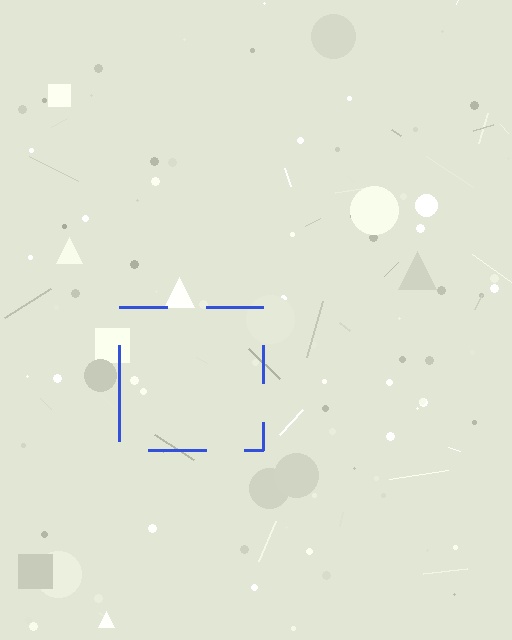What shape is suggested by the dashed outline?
The dashed outline suggests a square.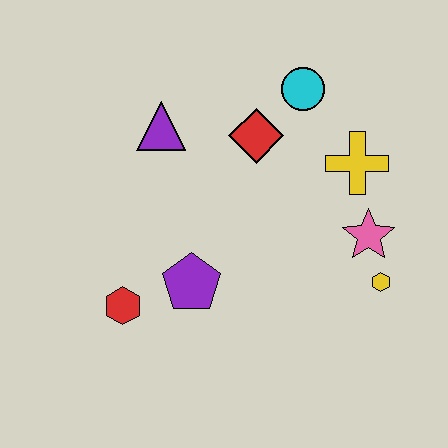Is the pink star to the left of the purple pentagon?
No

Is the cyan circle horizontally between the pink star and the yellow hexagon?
No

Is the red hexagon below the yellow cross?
Yes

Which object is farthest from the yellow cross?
The red hexagon is farthest from the yellow cross.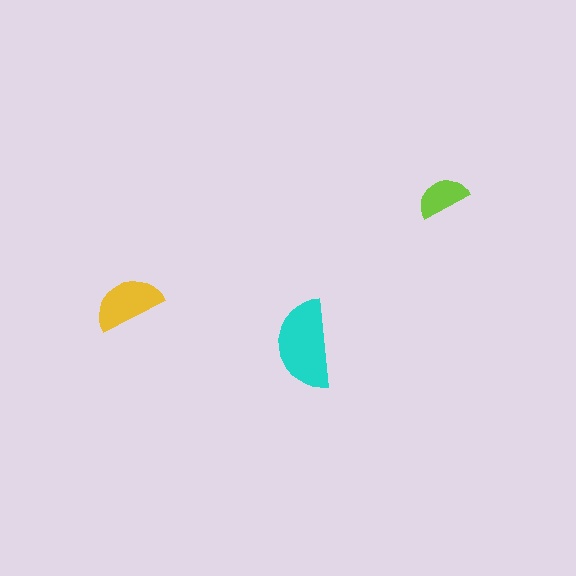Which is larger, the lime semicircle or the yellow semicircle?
The yellow one.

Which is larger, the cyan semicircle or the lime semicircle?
The cyan one.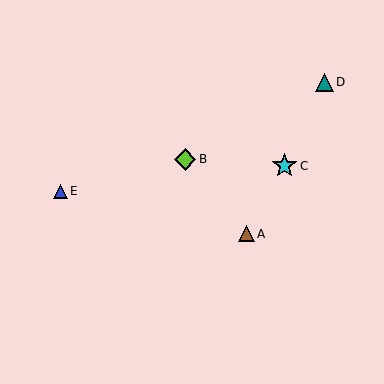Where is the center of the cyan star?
The center of the cyan star is at (284, 166).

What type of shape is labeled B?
Shape B is a lime diamond.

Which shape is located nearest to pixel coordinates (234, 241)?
The brown triangle (labeled A) at (246, 234) is nearest to that location.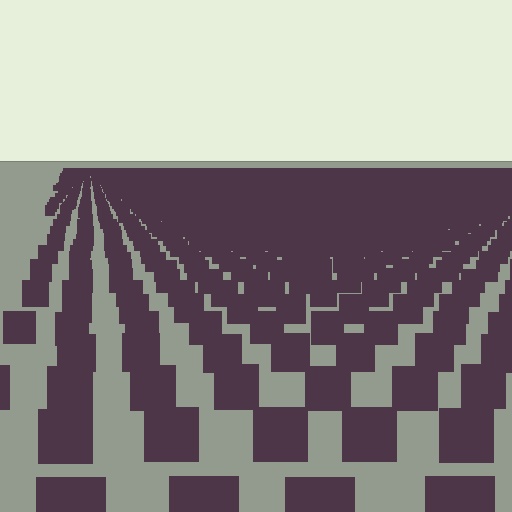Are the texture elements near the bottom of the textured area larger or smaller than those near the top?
Larger. Near the bottom, elements are closer to the viewer and appear at a bigger on-screen size.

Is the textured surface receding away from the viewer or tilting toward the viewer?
The surface is receding away from the viewer. Texture elements get smaller and denser toward the top.